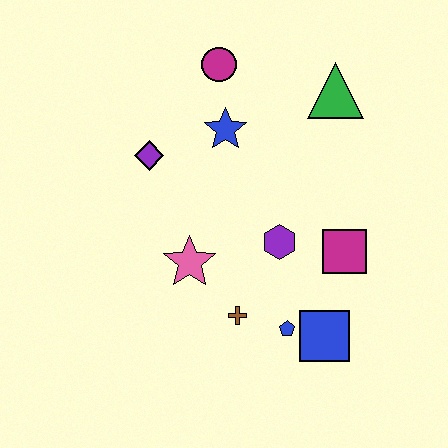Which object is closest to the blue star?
The magenta circle is closest to the blue star.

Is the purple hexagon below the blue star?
Yes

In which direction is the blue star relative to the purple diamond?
The blue star is to the right of the purple diamond.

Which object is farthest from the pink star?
The green triangle is farthest from the pink star.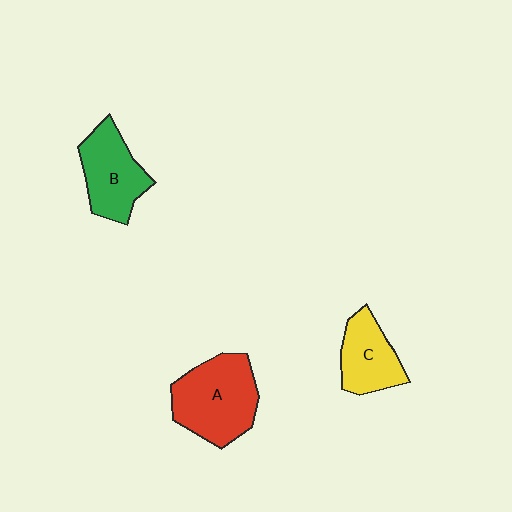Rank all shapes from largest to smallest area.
From largest to smallest: A (red), B (green), C (yellow).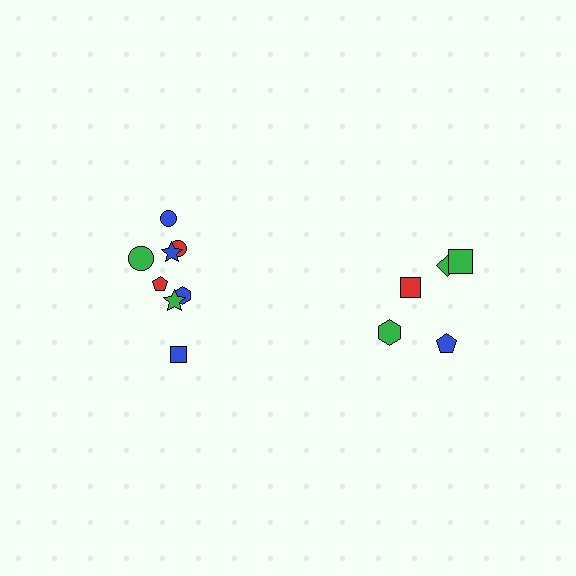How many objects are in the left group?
There are 8 objects.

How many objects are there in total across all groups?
There are 13 objects.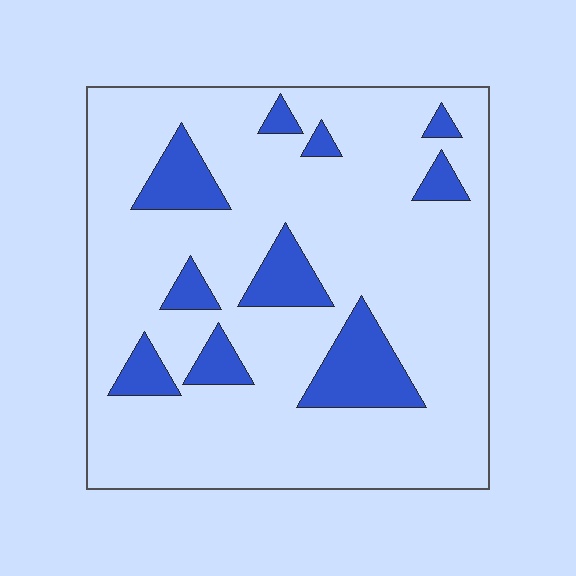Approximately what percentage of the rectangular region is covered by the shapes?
Approximately 15%.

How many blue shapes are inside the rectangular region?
10.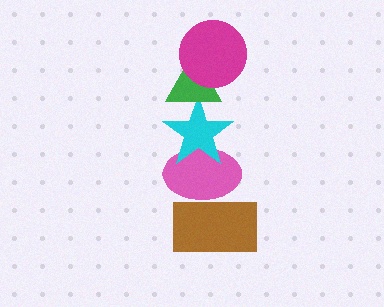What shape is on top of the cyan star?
The green triangle is on top of the cyan star.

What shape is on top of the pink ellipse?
The cyan star is on top of the pink ellipse.